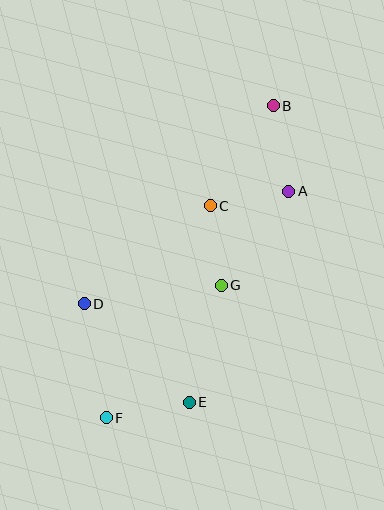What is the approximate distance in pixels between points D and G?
The distance between D and G is approximately 138 pixels.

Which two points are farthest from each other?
Points B and F are farthest from each other.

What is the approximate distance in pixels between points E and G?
The distance between E and G is approximately 121 pixels.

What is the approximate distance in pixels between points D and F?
The distance between D and F is approximately 116 pixels.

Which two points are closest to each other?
Points A and C are closest to each other.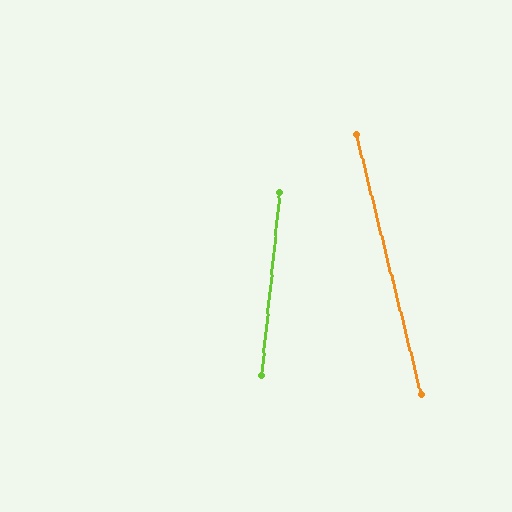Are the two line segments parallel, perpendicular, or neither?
Neither parallel nor perpendicular — they differ by about 20°.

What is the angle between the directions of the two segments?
Approximately 20 degrees.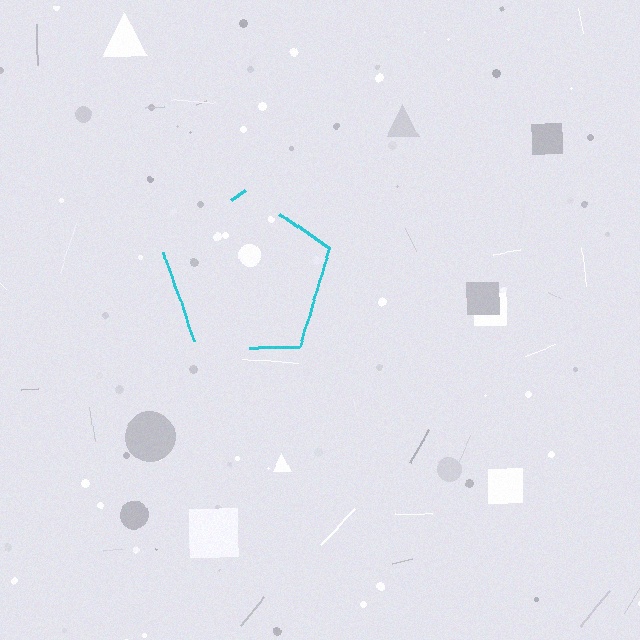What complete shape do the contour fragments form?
The contour fragments form a pentagon.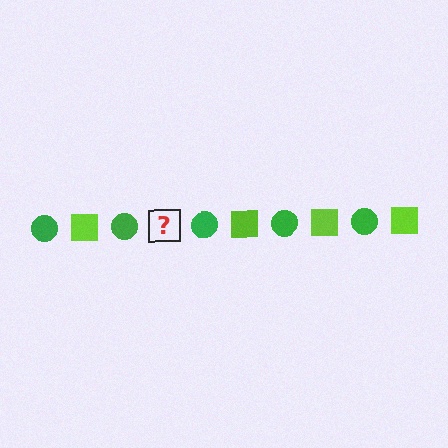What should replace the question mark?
The question mark should be replaced with a lime square.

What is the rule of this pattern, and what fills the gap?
The rule is that the pattern alternates between green circle and lime square. The gap should be filled with a lime square.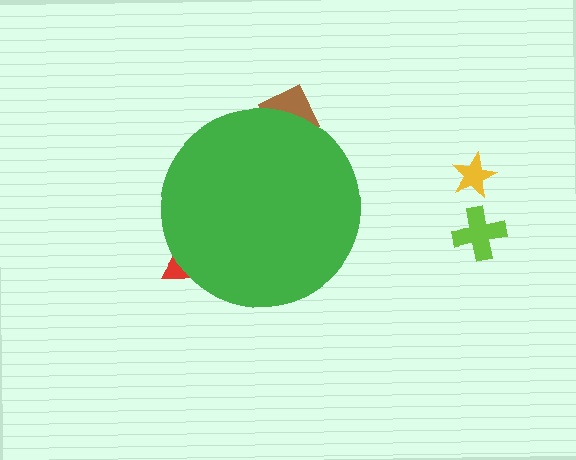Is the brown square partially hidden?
Yes, the brown square is partially hidden behind the green circle.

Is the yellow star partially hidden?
No, the yellow star is fully visible.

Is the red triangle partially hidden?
Yes, the red triangle is partially hidden behind the green circle.